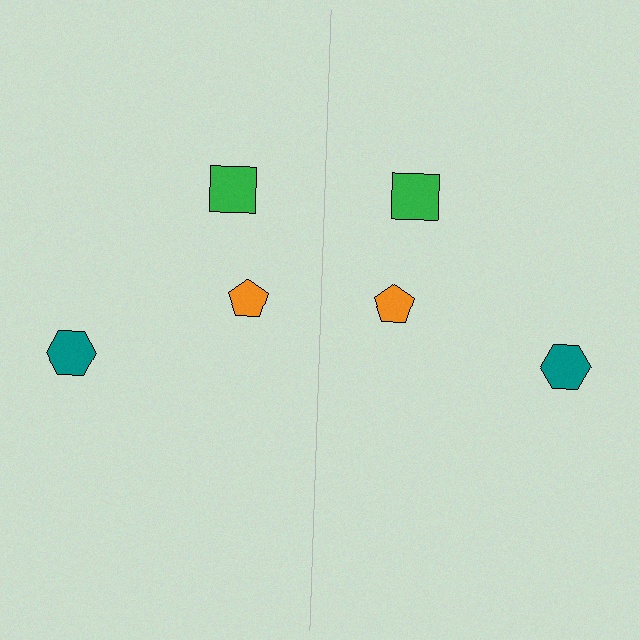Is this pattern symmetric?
Yes, this pattern has bilateral (reflection) symmetry.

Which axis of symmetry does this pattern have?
The pattern has a vertical axis of symmetry running through the center of the image.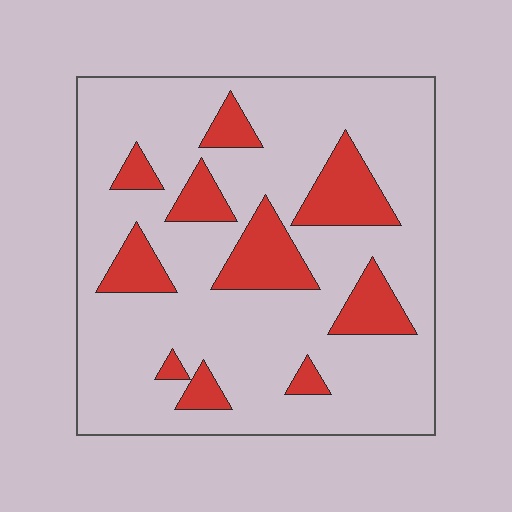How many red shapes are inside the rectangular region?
10.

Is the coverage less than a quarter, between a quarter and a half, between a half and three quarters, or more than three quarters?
Less than a quarter.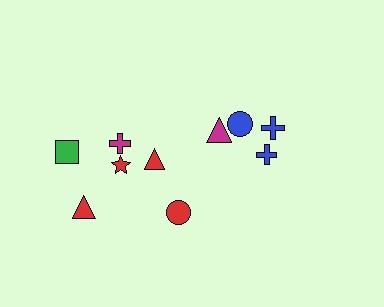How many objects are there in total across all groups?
There are 10 objects.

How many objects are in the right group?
There are 4 objects.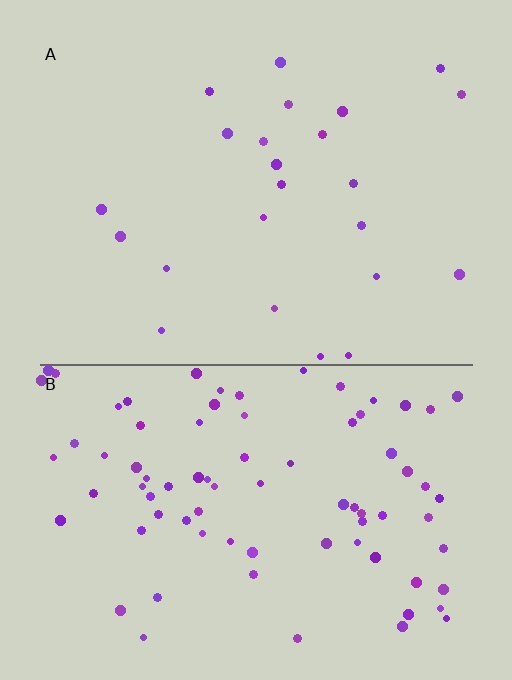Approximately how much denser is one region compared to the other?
Approximately 3.5× — region B over region A.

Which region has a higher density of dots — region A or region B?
B (the bottom).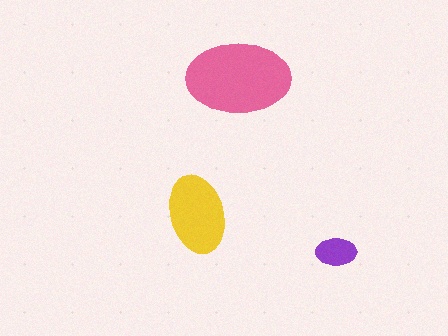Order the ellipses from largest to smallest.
the pink one, the yellow one, the purple one.